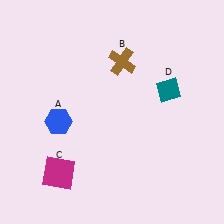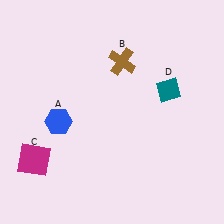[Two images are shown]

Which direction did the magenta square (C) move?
The magenta square (C) moved left.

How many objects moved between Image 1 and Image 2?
1 object moved between the two images.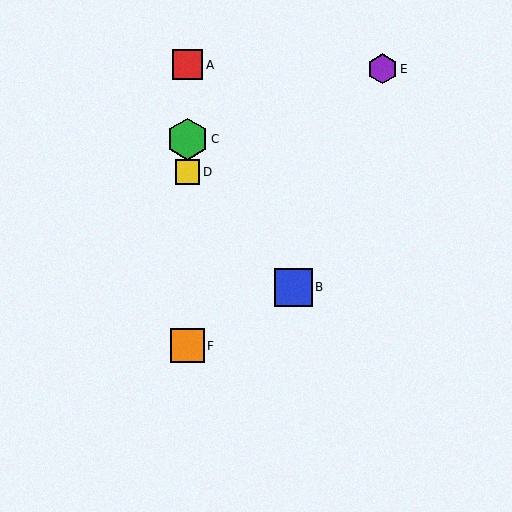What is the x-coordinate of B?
Object B is at x≈293.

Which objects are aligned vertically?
Objects A, C, D, F are aligned vertically.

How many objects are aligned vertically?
4 objects (A, C, D, F) are aligned vertically.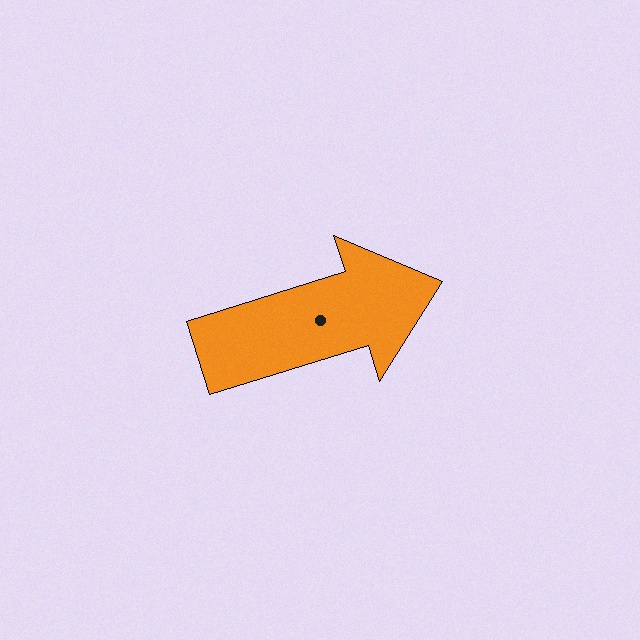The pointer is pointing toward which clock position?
Roughly 2 o'clock.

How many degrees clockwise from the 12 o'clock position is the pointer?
Approximately 73 degrees.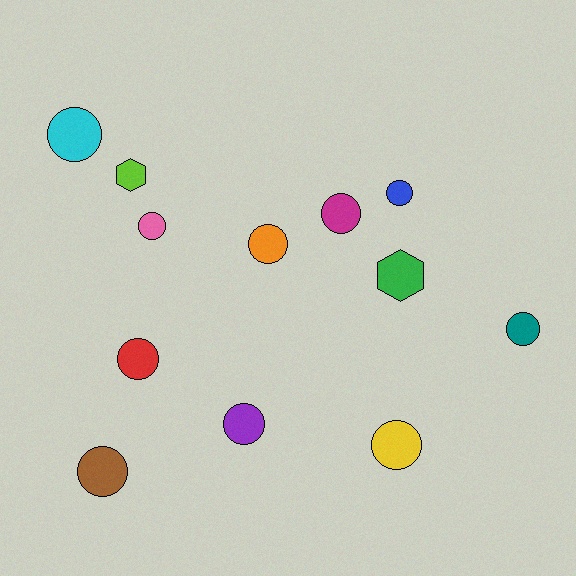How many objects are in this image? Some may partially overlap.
There are 12 objects.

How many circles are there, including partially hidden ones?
There are 10 circles.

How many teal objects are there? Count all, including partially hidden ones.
There is 1 teal object.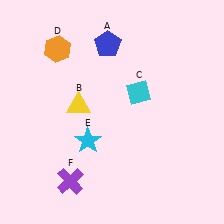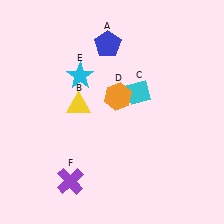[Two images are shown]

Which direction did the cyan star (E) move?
The cyan star (E) moved up.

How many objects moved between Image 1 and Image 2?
2 objects moved between the two images.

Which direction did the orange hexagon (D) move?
The orange hexagon (D) moved right.